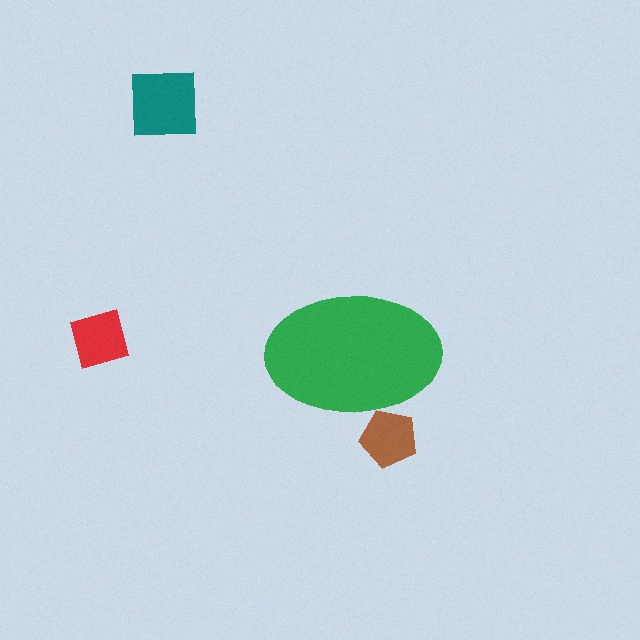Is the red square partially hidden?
No, the red square is fully visible.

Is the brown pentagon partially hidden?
Yes, the brown pentagon is partially hidden behind the green ellipse.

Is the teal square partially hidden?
No, the teal square is fully visible.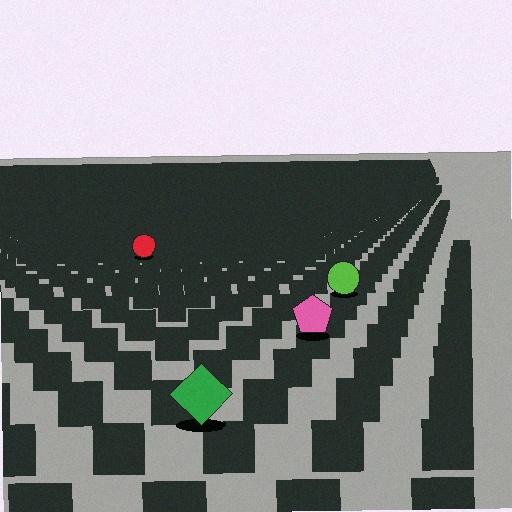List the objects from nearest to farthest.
From nearest to farthest: the green diamond, the pink pentagon, the lime circle, the red circle.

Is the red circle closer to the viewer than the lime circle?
No. The lime circle is closer — you can tell from the texture gradient: the ground texture is coarser near it.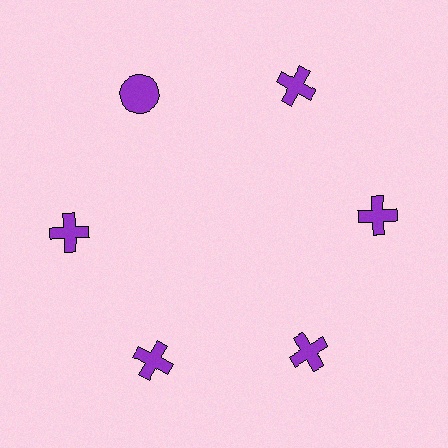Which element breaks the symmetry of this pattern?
The purple circle at roughly the 11 o'clock position breaks the symmetry. All other shapes are purple crosses.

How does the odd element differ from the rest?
It has a different shape: circle instead of cross.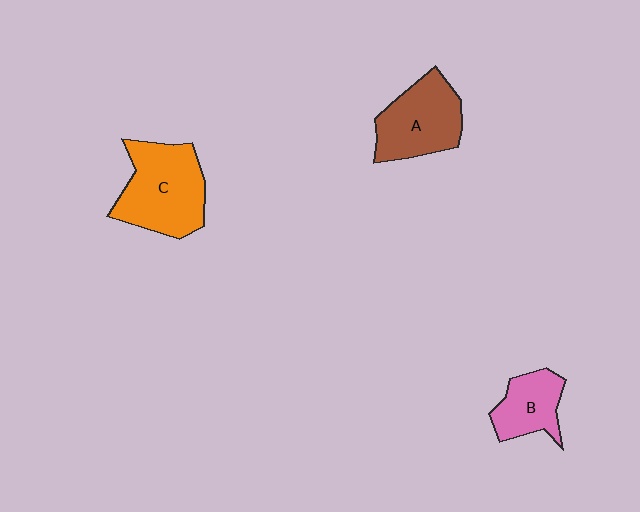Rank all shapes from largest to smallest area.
From largest to smallest: C (orange), A (brown), B (pink).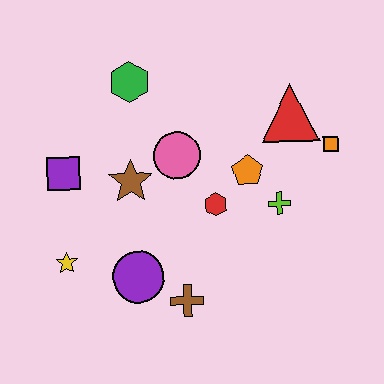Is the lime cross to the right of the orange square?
No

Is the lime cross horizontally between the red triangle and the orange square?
No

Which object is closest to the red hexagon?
The orange pentagon is closest to the red hexagon.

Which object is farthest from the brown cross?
The green hexagon is farthest from the brown cross.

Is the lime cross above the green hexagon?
No